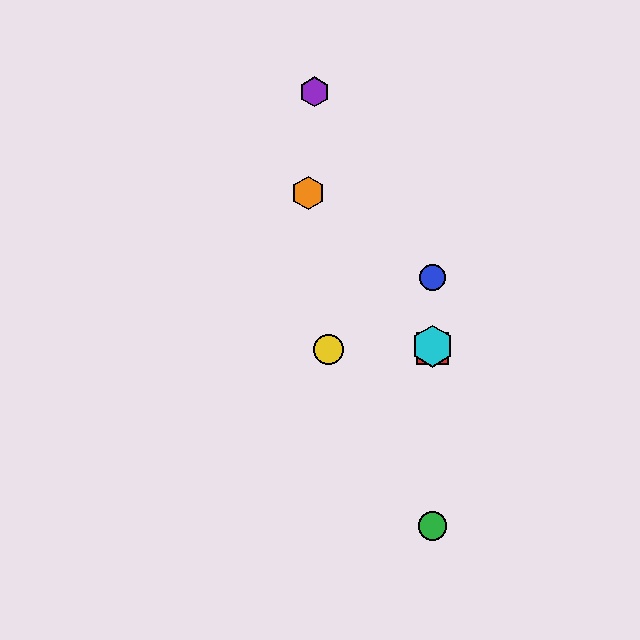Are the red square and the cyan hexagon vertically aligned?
Yes, both are at x≈433.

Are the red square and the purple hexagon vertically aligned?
No, the red square is at x≈433 and the purple hexagon is at x≈314.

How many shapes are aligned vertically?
4 shapes (the red square, the blue circle, the green circle, the cyan hexagon) are aligned vertically.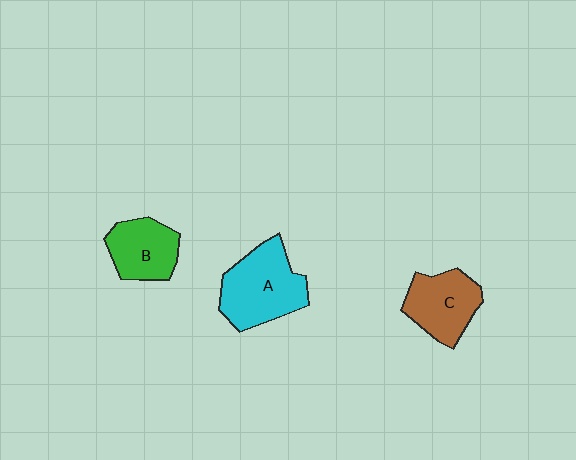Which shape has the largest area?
Shape A (cyan).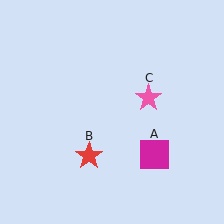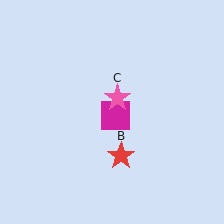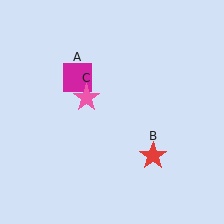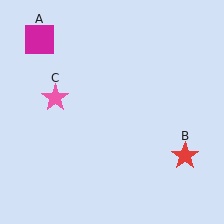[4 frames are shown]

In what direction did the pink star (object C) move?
The pink star (object C) moved left.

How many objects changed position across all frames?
3 objects changed position: magenta square (object A), red star (object B), pink star (object C).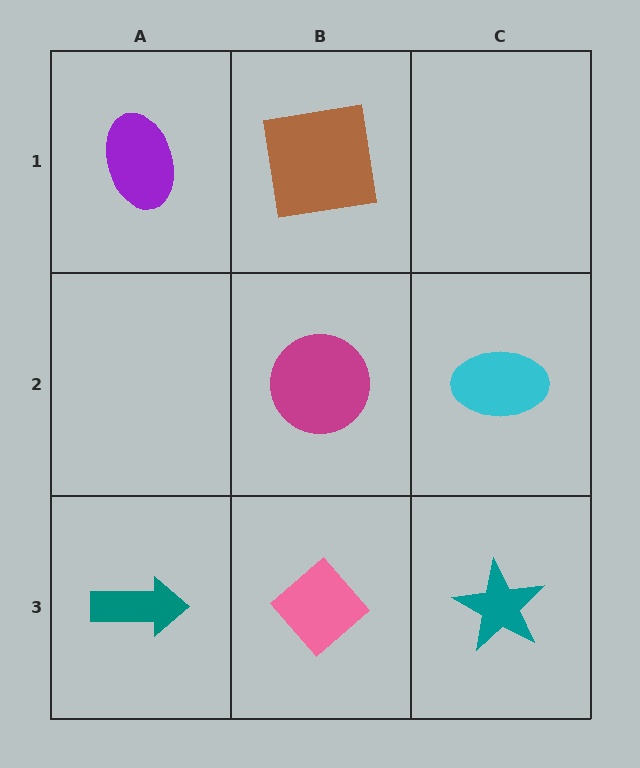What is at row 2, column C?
A cyan ellipse.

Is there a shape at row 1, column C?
No, that cell is empty.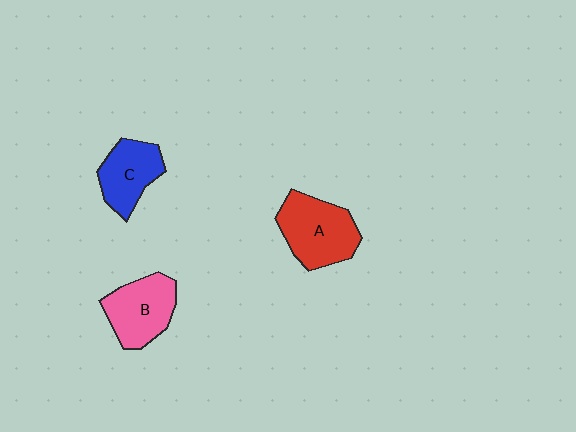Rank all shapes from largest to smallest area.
From largest to smallest: A (red), B (pink), C (blue).